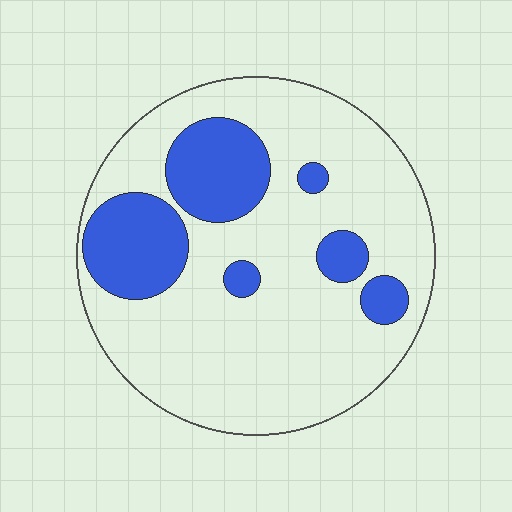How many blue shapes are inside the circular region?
6.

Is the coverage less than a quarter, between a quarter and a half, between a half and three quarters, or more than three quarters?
Less than a quarter.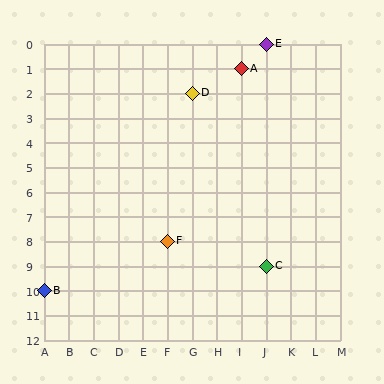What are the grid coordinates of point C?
Point C is at grid coordinates (J, 9).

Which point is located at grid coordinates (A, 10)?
Point B is at (A, 10).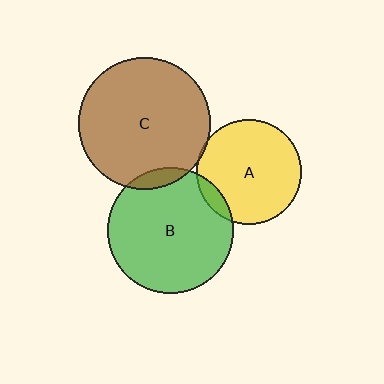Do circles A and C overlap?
Yes.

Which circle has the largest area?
Circle C (brown).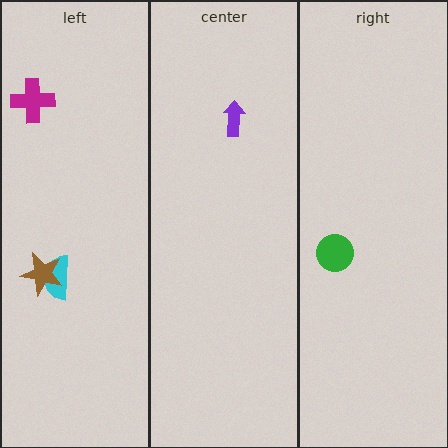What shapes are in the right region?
The green circle.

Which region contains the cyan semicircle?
The left region.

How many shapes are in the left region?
3.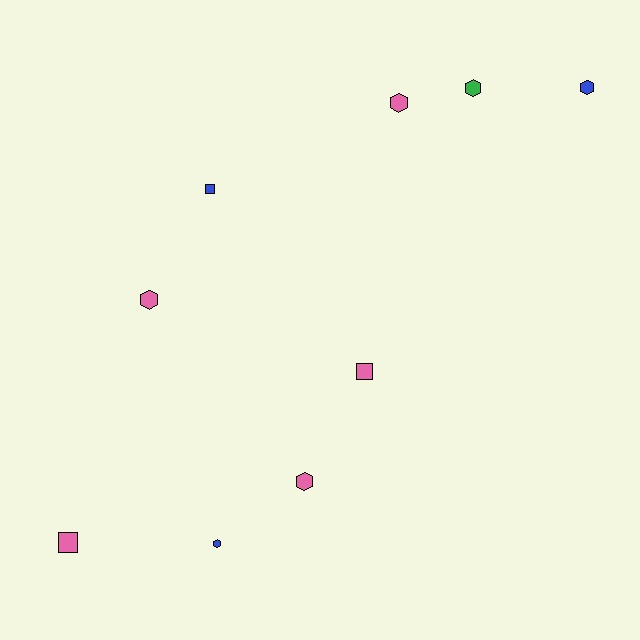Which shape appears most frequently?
Hexagon, with 6 objects.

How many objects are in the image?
There are 9 objects.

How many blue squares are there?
There is 1 blue square.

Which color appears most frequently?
Pink, with 5 objects.